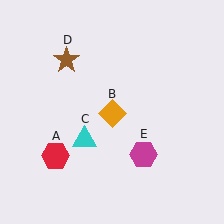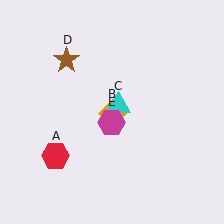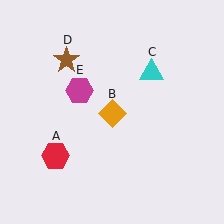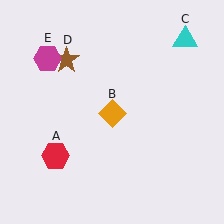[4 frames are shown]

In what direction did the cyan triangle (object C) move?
The cyan triangle (object C) moved up and to the right.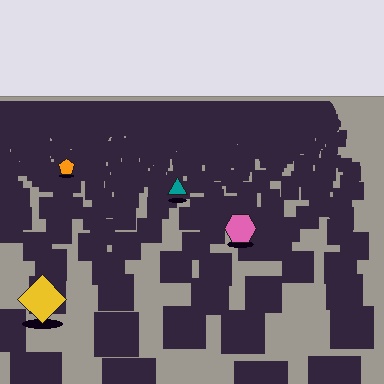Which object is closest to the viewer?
The yellow diamond is closest. The texture marks near it are larger and more spread out.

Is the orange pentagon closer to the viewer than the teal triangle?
No. The teal triangle is closer — you can tell from the texture gradient: the ground texture is coarser near it.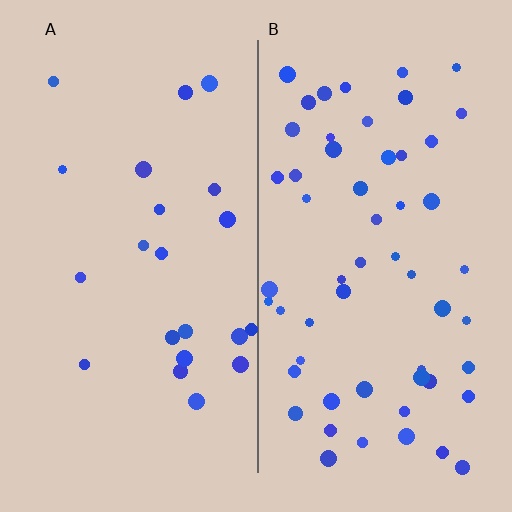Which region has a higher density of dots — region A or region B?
B (the right).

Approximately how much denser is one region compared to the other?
Approximately 2.6× — region B over region A.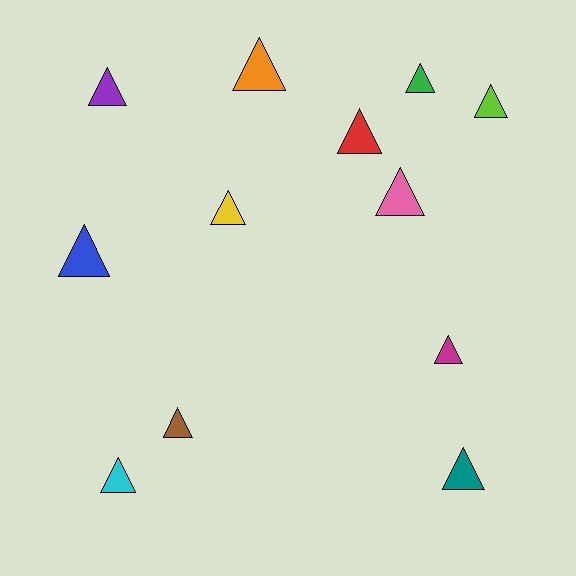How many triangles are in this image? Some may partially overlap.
There are 12 triangles.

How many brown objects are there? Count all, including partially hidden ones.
There is 1 brown object.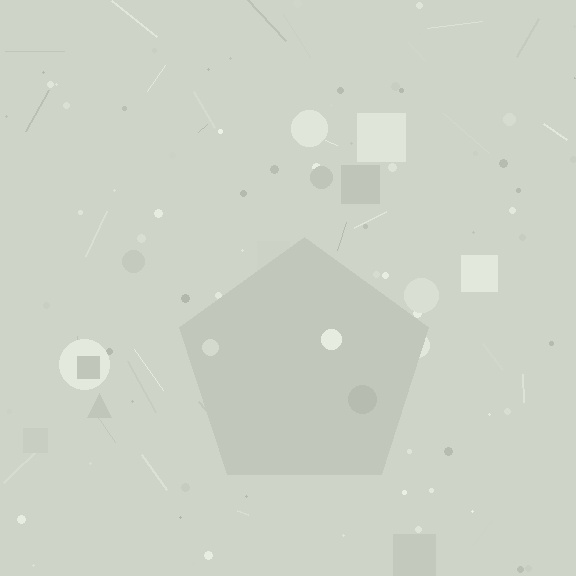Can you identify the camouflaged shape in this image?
The camouflaged shape is a pentagon.